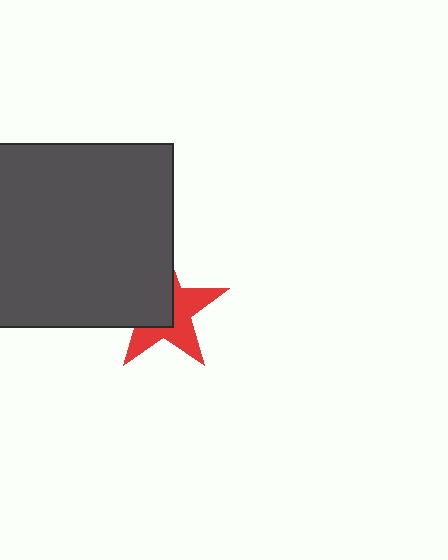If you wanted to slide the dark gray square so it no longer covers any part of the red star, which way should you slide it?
Slide it toward the upper-left — that is the most direct way to separate the two shapes.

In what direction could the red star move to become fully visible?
The red star could move toward the lower-right. That would shift it out from behind the dark gray square entirely.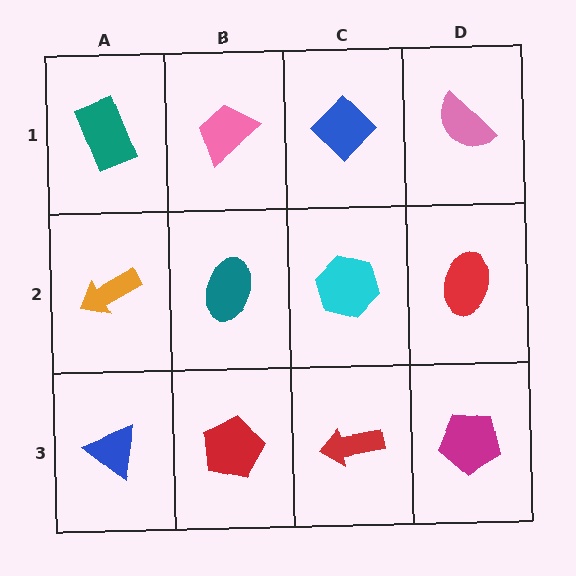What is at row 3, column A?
A blue triangle.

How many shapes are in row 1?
4 shapes.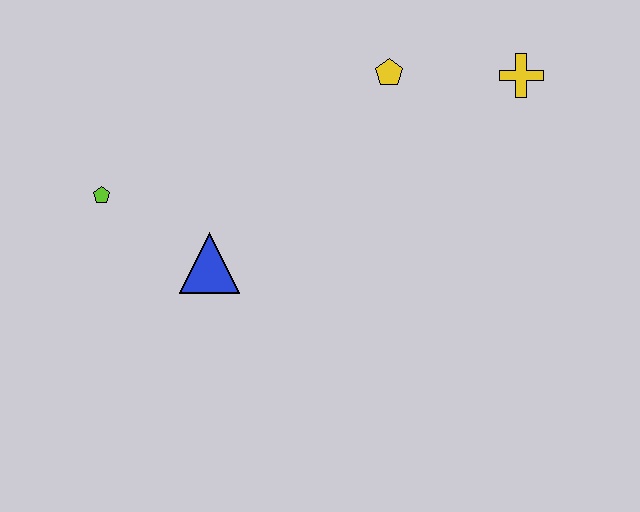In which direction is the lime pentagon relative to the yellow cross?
The lime pentagon is to the left of the yellow cross.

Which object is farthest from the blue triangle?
The yellow cross is farthest from the blue triangle.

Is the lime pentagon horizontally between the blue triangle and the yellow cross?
No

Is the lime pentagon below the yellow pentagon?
Yes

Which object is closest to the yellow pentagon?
The yellow cross is closest to the yellow pentagon.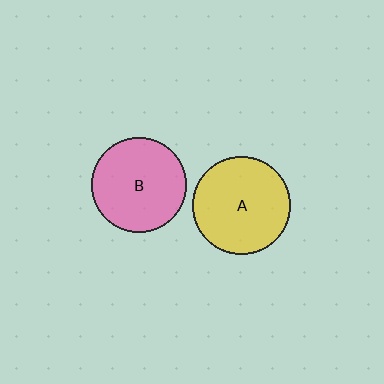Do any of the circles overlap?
No, none of the circles overlap.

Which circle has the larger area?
Circle A (yellow).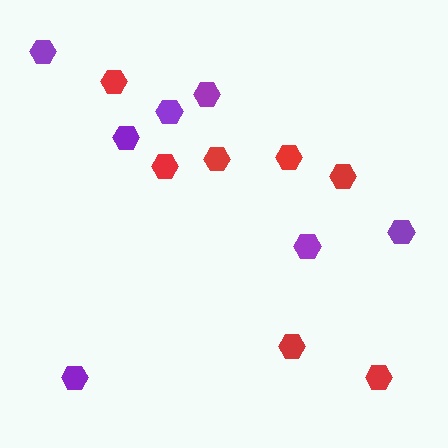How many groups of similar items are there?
There are 2 groups: one group of red hexagons (7) and one group of purple hexagons (7).